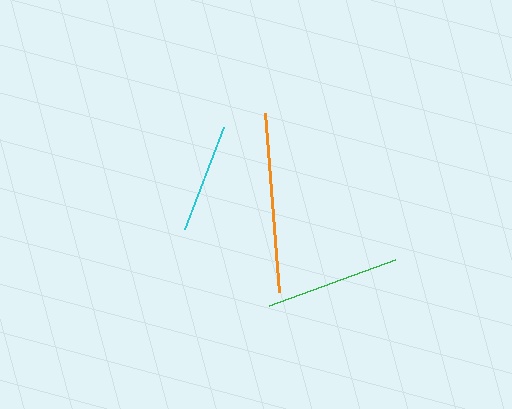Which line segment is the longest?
The orange line is the longest at approximately 180 pixels.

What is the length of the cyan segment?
The cyan segment is approximately 109 pixels long.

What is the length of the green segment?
The green segment is approximately 134 pixels long.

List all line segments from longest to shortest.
From longest to shortest: orange, green, cyan.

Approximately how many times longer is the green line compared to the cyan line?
The green line is approximately 1.2 times the length of the cyan line.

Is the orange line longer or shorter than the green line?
The orange line is longer than the green line.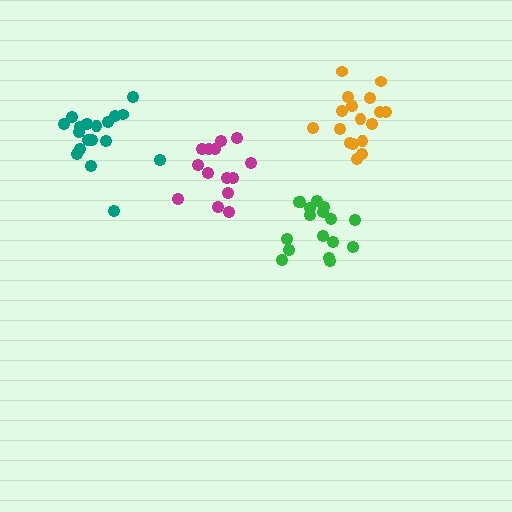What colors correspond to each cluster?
The clusters are colored: magenta, orange, green, teal.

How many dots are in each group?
Group 1: 14 dots, Group 2: 17 dots, Group 3: 17 dots, Group 4: 18 dots (66 total).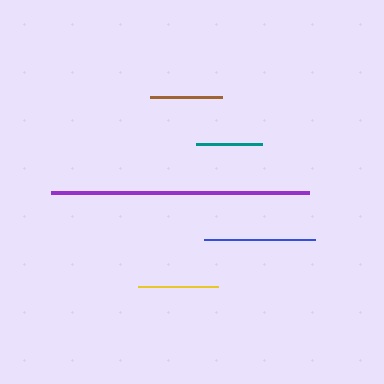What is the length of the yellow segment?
The yellow segment is approximately 79 pixels long.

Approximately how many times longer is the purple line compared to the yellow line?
The purple line is approximately 3.3 times the length of the yellow line.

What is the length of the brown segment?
The brown segment is approximately 71 pixels long.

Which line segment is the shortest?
The teal line is the shortest at approximately 66 pixels.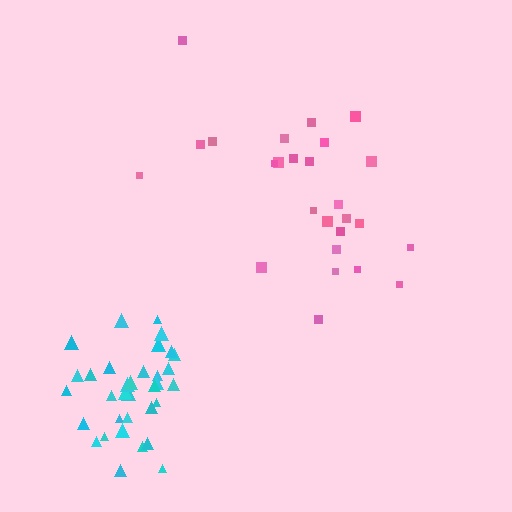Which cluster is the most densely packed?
Cyan.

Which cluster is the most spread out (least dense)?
Pink.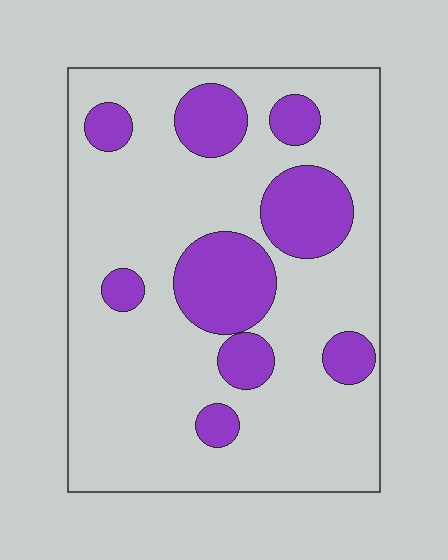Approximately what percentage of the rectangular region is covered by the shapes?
Approximately 25%.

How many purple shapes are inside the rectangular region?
9.